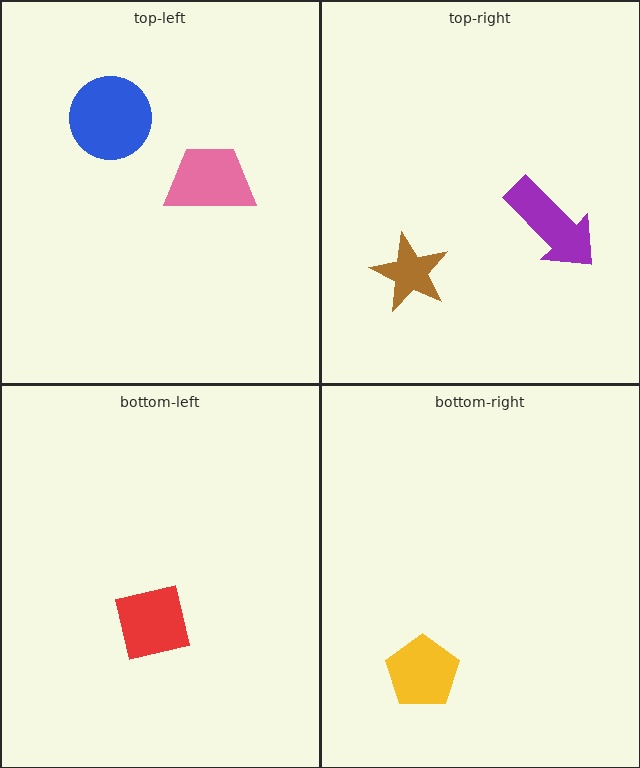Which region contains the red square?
The bottom-left region.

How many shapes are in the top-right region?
2.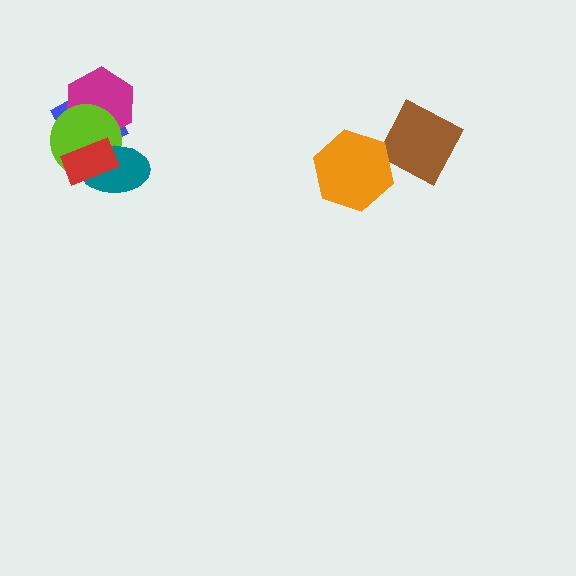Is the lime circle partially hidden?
Yes, it is partially covered by another shape.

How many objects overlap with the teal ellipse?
3 objects overlap with the teal ellipse.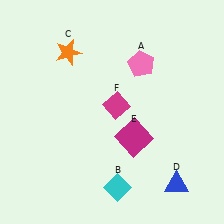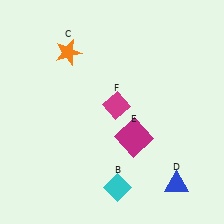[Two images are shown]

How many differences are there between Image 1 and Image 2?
There is 1 difference between the two images.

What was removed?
The pink pentagon (A) was removed in Image 2.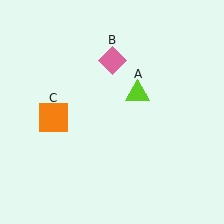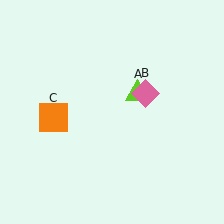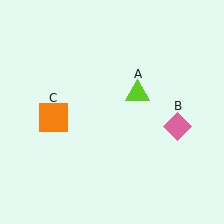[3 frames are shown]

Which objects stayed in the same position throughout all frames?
Lime triangle (object A) and orange square (object C) remained stationary.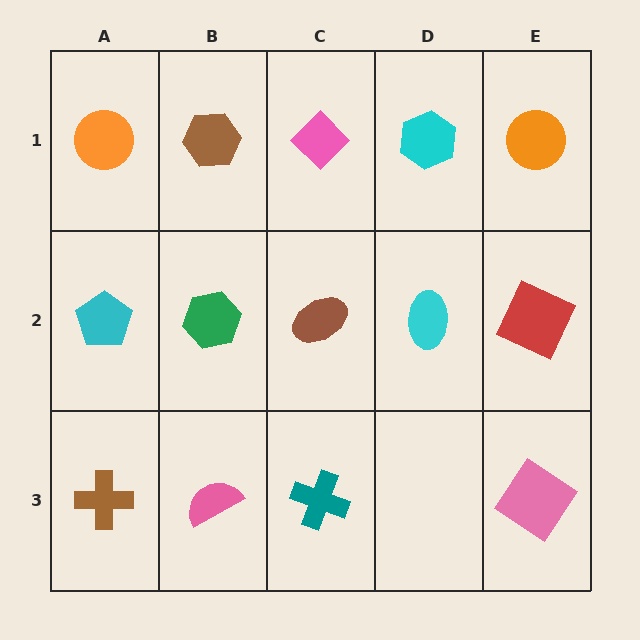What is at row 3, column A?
A brown cross.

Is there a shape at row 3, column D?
No, that cell is empty.